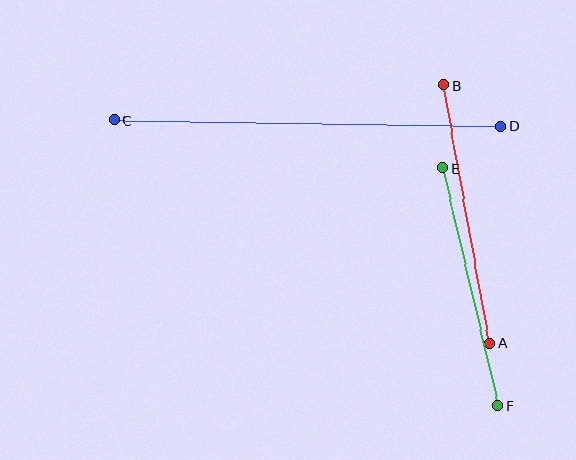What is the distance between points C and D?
The distance is approximately 387 pixels.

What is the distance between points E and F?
The distance is approximately 244 pixels.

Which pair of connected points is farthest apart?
Points C and D are farthest apart.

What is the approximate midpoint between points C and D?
The midpoint is at approximately (307, 123) pixels.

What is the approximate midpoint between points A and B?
The midpoint is at approximately (467, 214) pixels.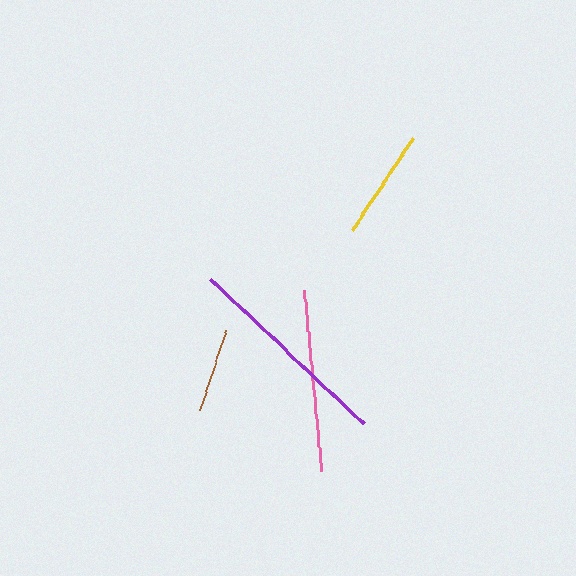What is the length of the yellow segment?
The yellow segment is approximately 110 pixels long.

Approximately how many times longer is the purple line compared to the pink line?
The purple line is approximately 1.2 times the length of the pink line.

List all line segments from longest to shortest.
From longest to shortest: purple, pink, yellow, brown.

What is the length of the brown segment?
The brown segment is approximately 85 pixels long.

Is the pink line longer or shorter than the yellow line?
The pink line is longer than the yellow line.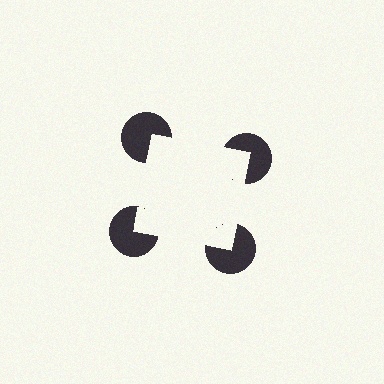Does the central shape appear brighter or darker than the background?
It typically appears slightly brighter than the background, even though no actual brightness change is drawn.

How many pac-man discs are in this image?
There are 4 — one at each vertex of the illusory square.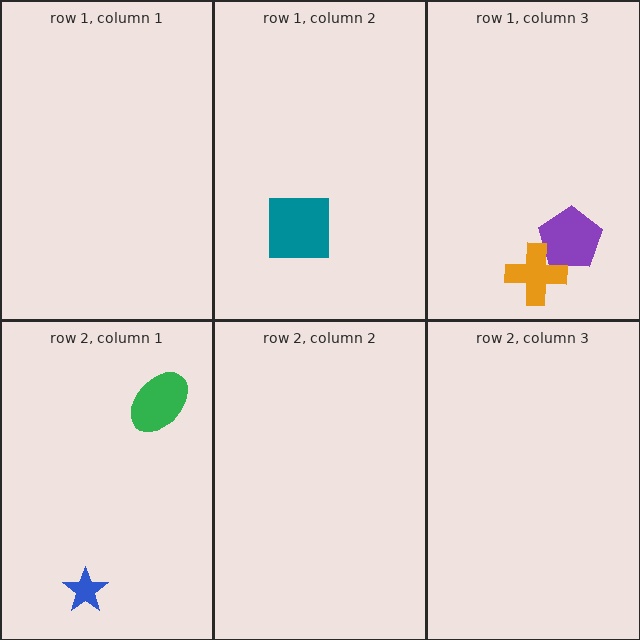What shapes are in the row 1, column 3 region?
The purple pentagon, the orange cross.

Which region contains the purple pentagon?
The row 1, column 3 region.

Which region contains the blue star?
The row 2, column 1 region.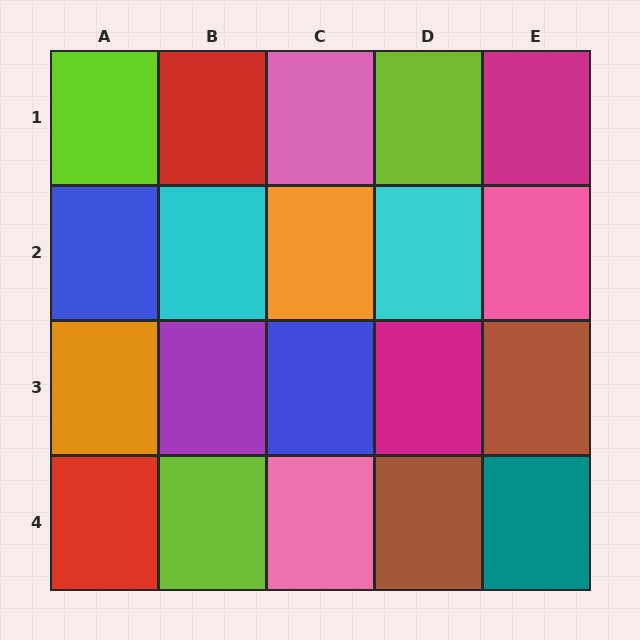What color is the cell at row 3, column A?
Orange.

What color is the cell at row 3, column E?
Brown.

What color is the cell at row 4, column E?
Teal.